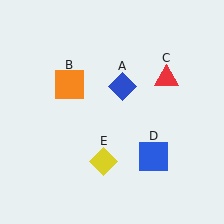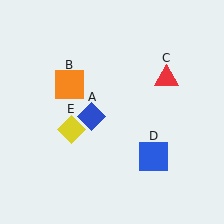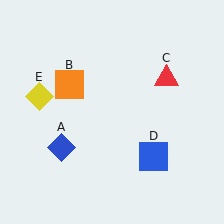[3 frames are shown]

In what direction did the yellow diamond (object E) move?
The yellow diamond (object E) moved up and to the left.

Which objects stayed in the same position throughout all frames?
Orange square (object B) and red triangle (object C) and blue square (object D) remained stationary.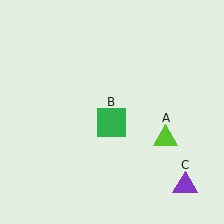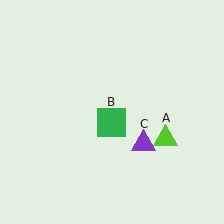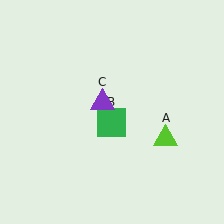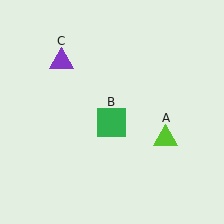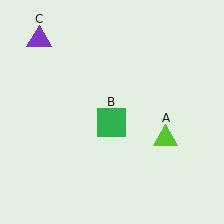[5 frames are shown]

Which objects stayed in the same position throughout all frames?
Lime triangle (object A) and green square (object B) remained stationary.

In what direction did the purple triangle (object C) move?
The purple triangle (object C) moved up and to the left.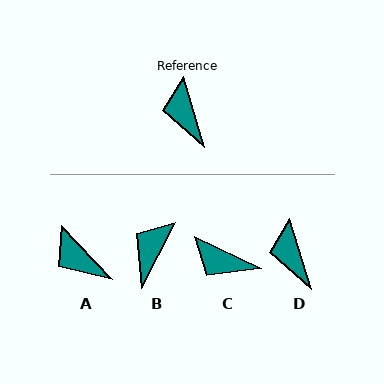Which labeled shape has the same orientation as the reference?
D.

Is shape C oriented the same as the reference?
No, it is off by about 48 degrees.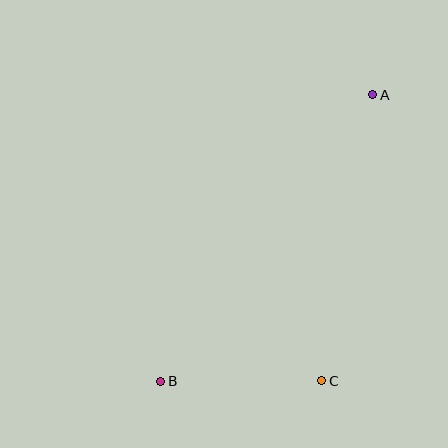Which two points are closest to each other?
Points B and C are closest to each other.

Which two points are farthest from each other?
Points A and B are farthest from each other.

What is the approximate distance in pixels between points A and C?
The distance between A and C is approximately 291 pixels.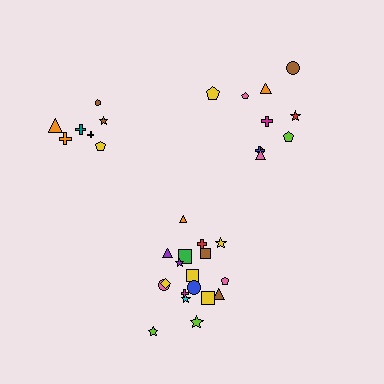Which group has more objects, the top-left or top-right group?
The top-right group.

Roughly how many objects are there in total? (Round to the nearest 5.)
Roughly 35 objects in total.